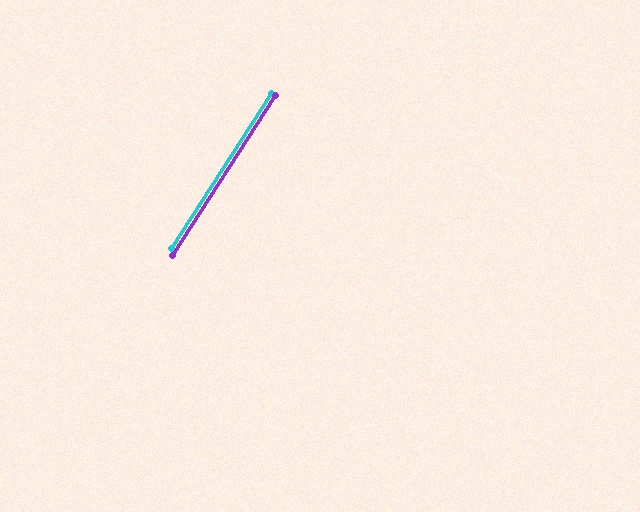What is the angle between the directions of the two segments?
Approximately 0 degrees.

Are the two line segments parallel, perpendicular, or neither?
Parallel — their directions differ by only 0.1°.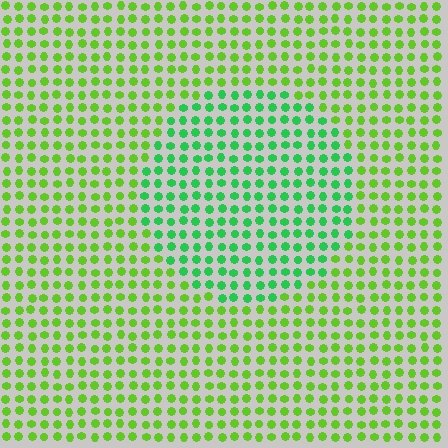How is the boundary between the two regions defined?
The boundary is defined purely by a slight shift in hue (about 37 degrees). Spacing, size, and orientation are identical on both sides.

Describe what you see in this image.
The image is filled with small lime elements in a uniform arrangement. A circle-shaped region is visible where the elements are tinted to a slightly different hue, forming a subtle color boundary.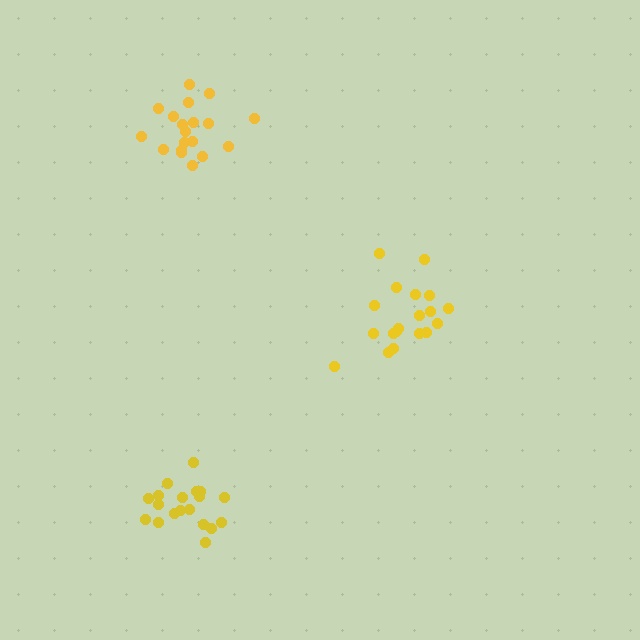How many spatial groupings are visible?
There are 3 spatial groupings.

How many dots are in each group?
Group 1: 19 dots, Group 2: 19 dots, Group 3: 19 dots (57 total).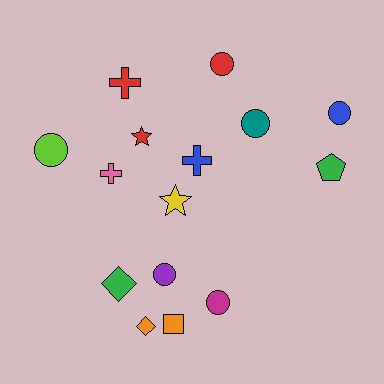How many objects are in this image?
There are 15 objects.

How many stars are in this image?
There are 2 stars.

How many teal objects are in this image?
There is 1 teal object.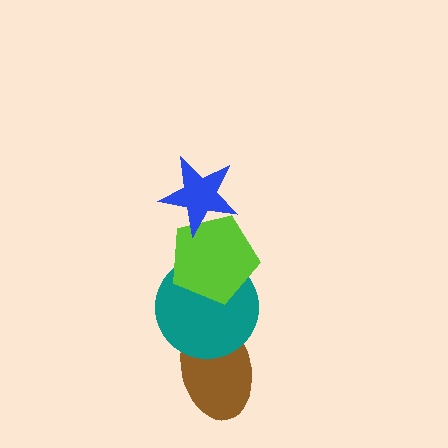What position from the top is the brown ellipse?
The brown ellipse is 4th from the top.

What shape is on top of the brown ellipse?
The teal circle is on top of the brown ellipse.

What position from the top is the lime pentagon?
The lime pentagon is 2nd from the top.